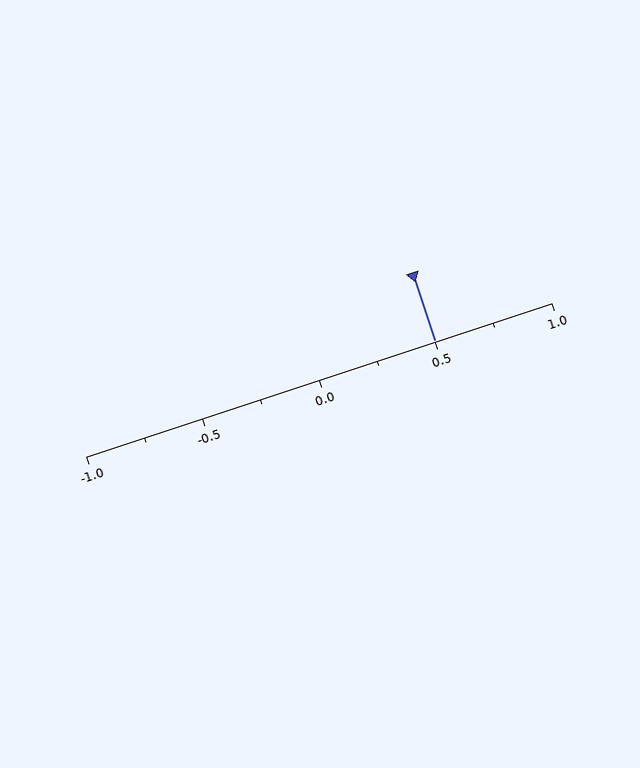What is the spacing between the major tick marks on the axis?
The major ticks are spaced 0.5 apart.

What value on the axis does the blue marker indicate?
The marker indicates approximately 0.5.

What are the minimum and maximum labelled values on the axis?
The axis runs from -1.0 to 1.0.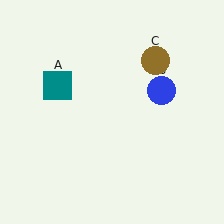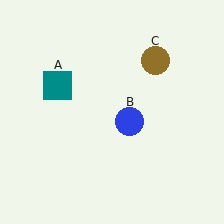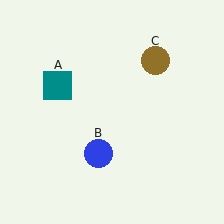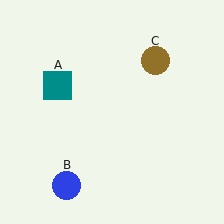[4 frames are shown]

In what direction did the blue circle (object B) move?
The blue circle (object B) moved down and to the left.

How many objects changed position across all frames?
1 object changed position: blue circle (object B).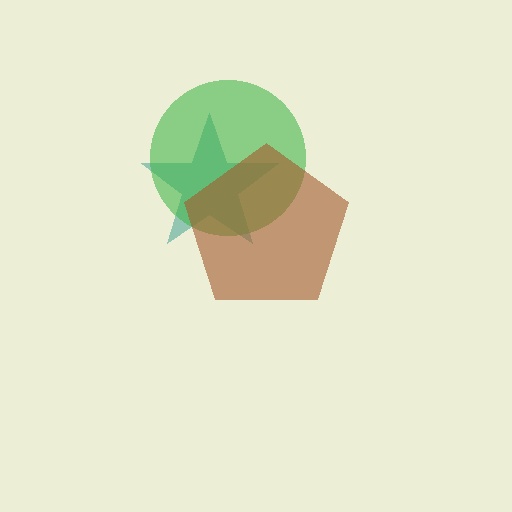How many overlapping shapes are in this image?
There are 3 overlapping shapes in the image.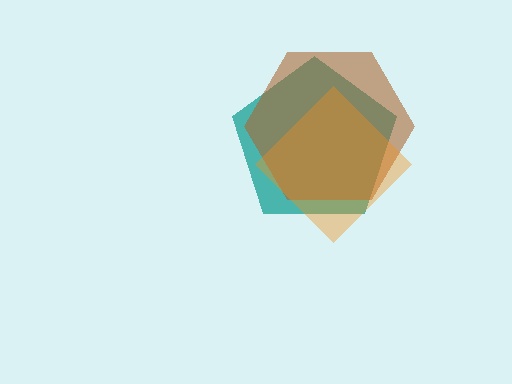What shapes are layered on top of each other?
The layered shapes are: a teal pentagon, a brown hexagon, an orange diamond.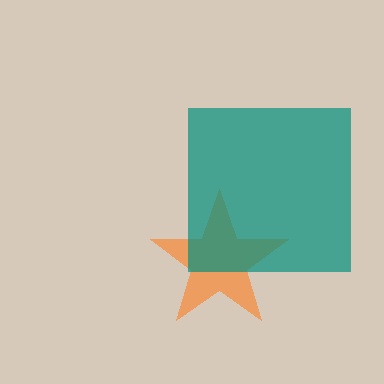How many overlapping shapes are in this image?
There are 2 overlapping shapes in the image.